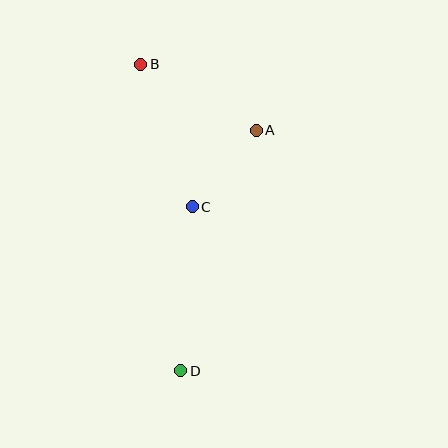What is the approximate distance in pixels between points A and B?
The distance between A and B is approximately 133 pixels.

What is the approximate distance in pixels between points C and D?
The distance between C and D is approximately 164 pixels.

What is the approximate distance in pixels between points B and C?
The distance between B and C is approximately 152 pixels.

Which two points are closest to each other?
Points A and C are closest to each other.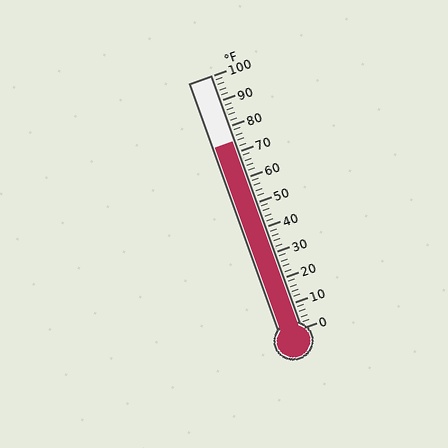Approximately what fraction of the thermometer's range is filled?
The thermometer is filled to approximately 75% of its range.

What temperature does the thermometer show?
The thermometer shows approximately 74°F.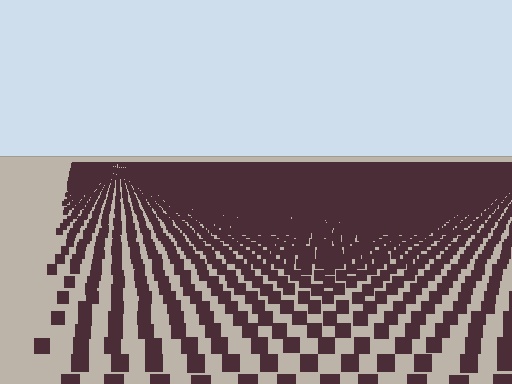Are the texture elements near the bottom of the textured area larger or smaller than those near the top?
Larger. Near the bottom, elements are closer to the viewer and appear at a bigger on-screen size.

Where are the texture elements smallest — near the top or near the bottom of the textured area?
Near the top.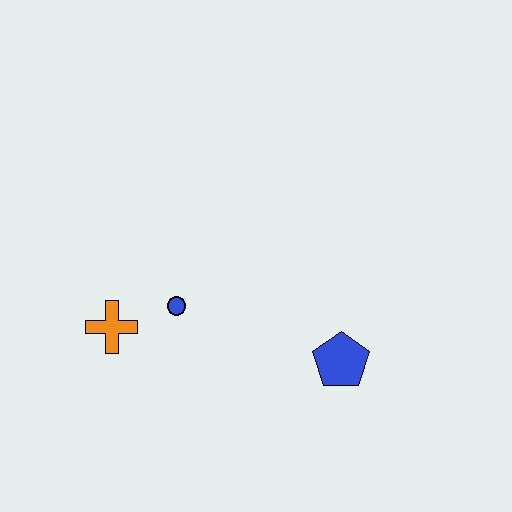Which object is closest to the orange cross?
The blue circle is closest to the orange cross.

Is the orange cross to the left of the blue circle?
Yes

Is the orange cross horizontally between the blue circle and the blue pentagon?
No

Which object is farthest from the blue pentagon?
The orange cross is farthest from the blue pentagon.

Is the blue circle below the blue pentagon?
No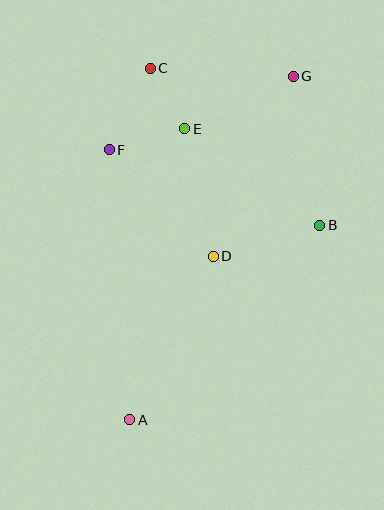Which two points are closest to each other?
Points C and E are closest to each other.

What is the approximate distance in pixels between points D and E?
The distance between D and E is approximately 131 pixels.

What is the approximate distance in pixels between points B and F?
The distance between B and F is approximately 224 pixels.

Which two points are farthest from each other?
Points A and G are farthest from each other.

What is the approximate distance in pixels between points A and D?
The distance between A and D is approximately 183 pixels.